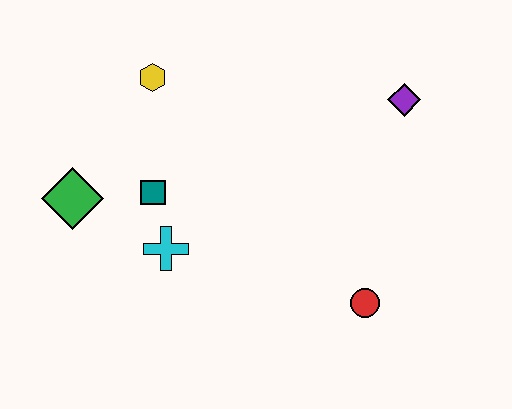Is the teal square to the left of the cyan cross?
Yes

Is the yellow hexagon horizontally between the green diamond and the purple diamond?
Yes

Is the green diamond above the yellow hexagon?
No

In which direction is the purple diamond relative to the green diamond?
The purple diamond is to the right of the green diamond.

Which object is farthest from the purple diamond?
The green diamond is farthest from the purple diamond.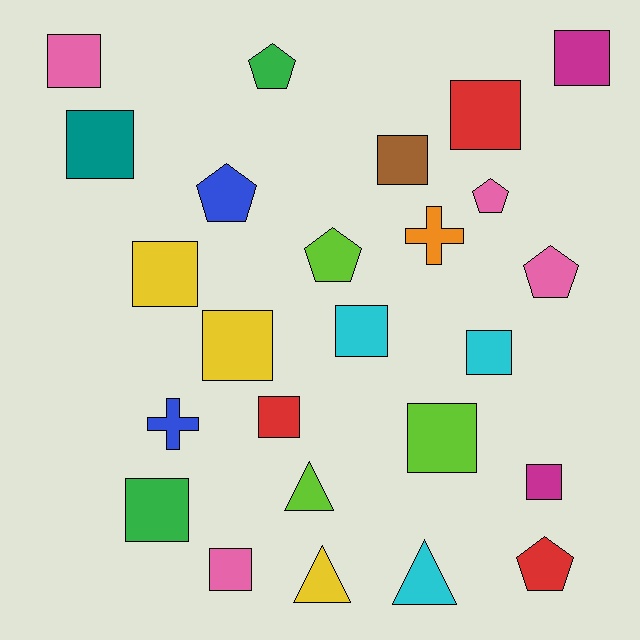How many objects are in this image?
There are 25 objects.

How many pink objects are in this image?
There are 4 pink objects.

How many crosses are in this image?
There are 2 crosses.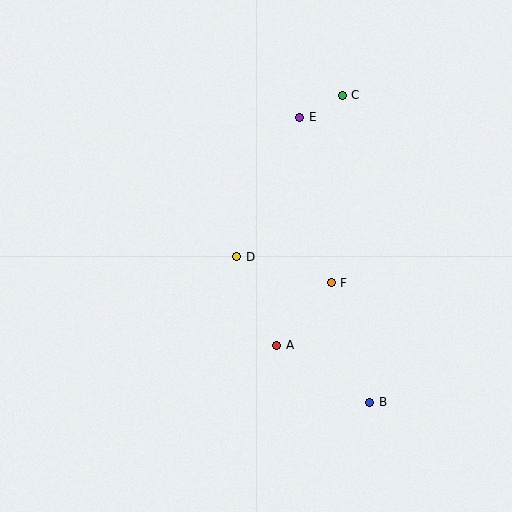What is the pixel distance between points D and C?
The distance between D and C is 193 pixels.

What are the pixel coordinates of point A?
Point A is at (277, 345).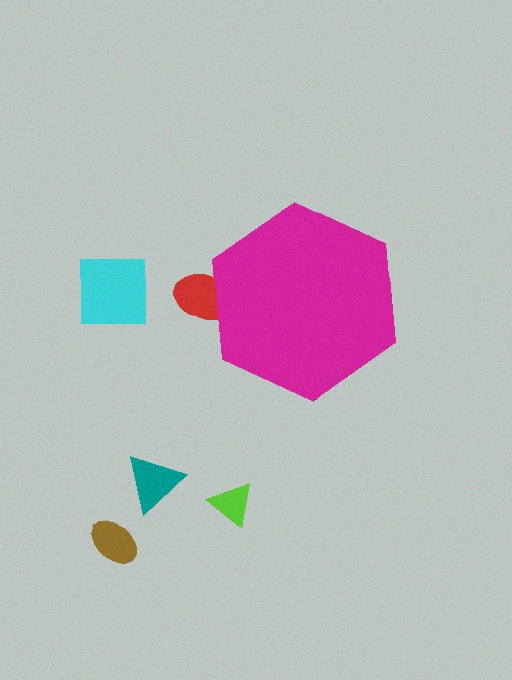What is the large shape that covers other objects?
A magenta hexagon.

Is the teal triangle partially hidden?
No, the teal triangle is fully visible.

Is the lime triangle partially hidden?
No, the lime triangle is fully visible.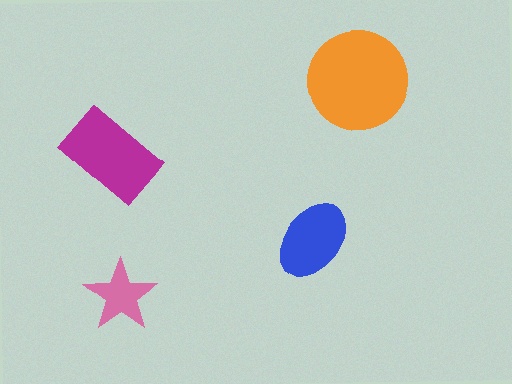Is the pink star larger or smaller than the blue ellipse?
Smaller.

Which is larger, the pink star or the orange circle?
The orange circle.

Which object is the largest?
The orange circle.